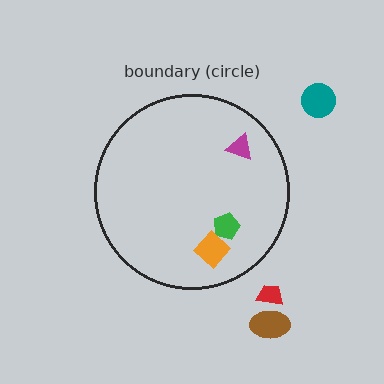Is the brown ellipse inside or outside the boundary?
Outside.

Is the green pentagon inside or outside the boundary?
Inside.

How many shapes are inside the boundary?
3 inside, 3 outside.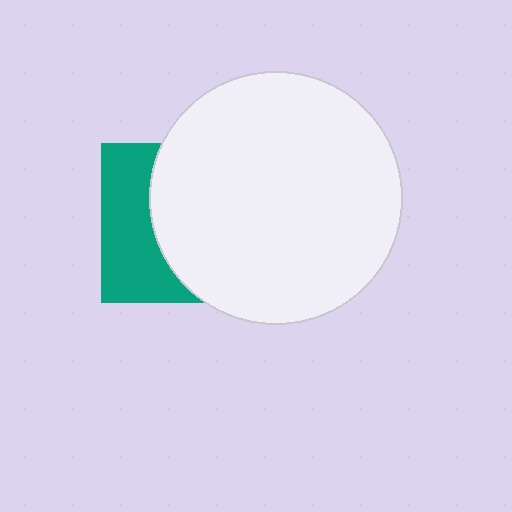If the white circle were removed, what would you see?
You would see the complete teal square.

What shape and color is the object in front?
The object in front is a white circle.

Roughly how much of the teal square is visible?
A small part of it is visible (roughly 37%).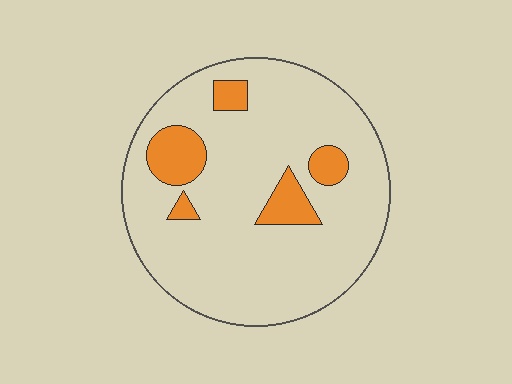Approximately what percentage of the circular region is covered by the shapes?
Approximately 15%.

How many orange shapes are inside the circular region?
5.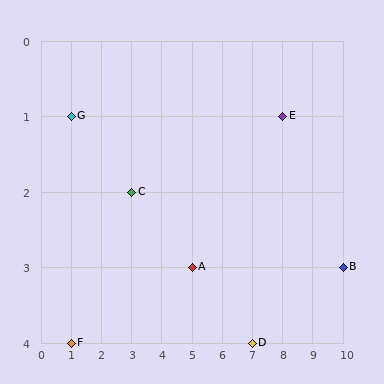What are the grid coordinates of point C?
Point C is at grid coordinates (3, 2).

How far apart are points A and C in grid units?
Points A and C are 2 columns and 1 row apart (about 2.2 grid units diagonally).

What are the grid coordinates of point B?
Point B is at grid coordinates (10, 3).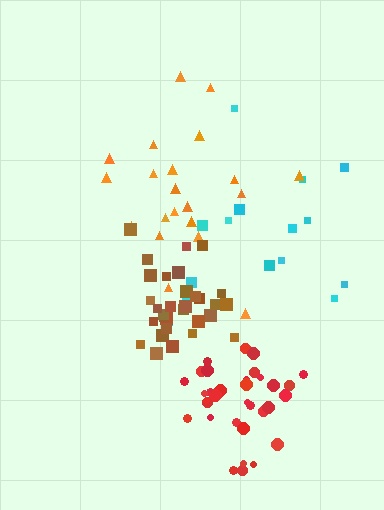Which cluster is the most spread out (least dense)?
Cyan.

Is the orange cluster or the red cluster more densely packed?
Red.